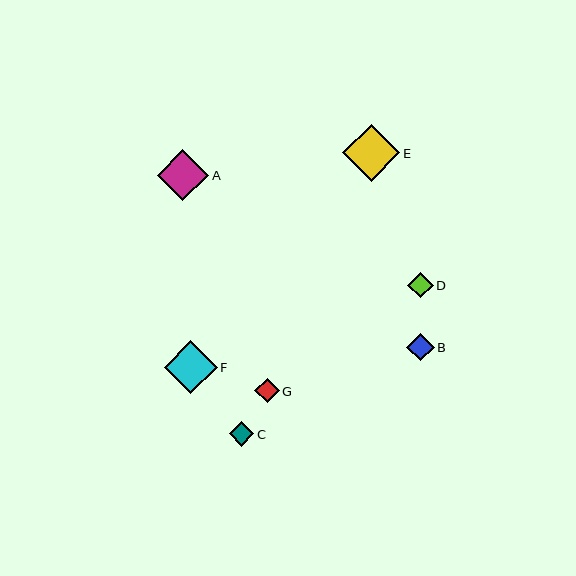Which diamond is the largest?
Diamond E is the largest with a size of approximately 57 pixels.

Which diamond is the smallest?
Diamond G is the smallest with a size of approximately 24 pixels.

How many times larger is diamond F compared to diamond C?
Diamond F is approximately 2.1 times the size of diamond C.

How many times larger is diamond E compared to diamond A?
Diamond E is approximately 1.1 times the size of diamond A.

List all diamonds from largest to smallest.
From largest to smallest: E, F, A, B, D, C, G.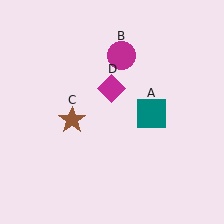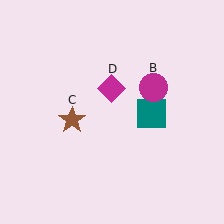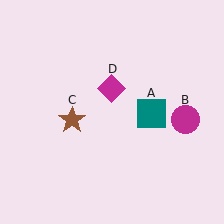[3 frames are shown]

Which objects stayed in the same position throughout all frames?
Teal square (object A) and brown star (object C) and magenta diamond (object D) remained stationary.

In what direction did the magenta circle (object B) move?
The magenta circle (object B) moved down and to the right.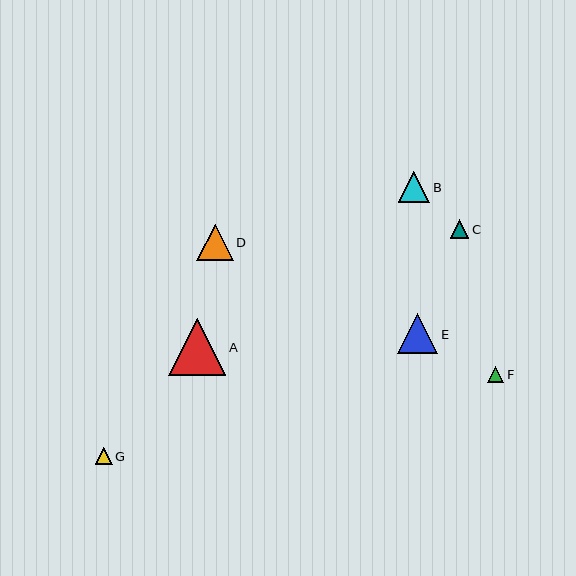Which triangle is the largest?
Triangle A is the largest with a size of approximately 57 pixels.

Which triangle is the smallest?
Triangle F is the smallest with a size of approximately 16 pixels.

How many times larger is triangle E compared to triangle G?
Triangle E is approximately 2.3 times the size of triangle G.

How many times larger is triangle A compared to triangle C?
Triangle A is approximately 3.1 times the size of triangle C.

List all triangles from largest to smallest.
From largest to smallest: A, E, D, B, C, G, F.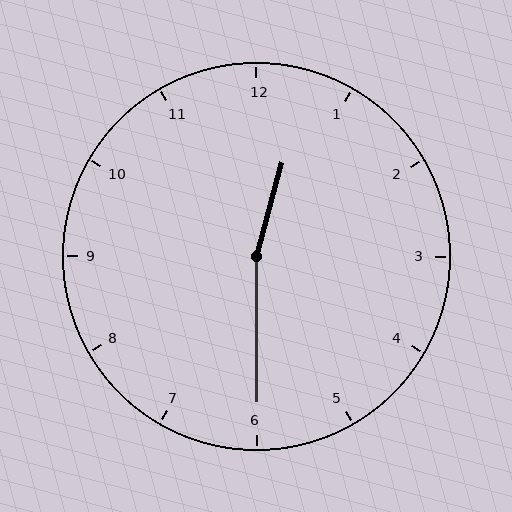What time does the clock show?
12:30.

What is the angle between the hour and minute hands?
Approximately 165 degrees.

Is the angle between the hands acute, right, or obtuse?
It is obtuse.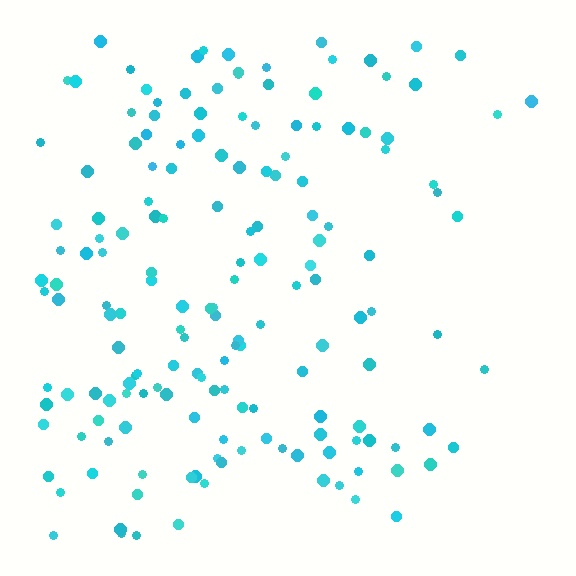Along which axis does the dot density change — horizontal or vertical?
Horizontal.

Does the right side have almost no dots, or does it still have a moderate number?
Still a moderate number, just noticeably fewer than the left.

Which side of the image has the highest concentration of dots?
The left.